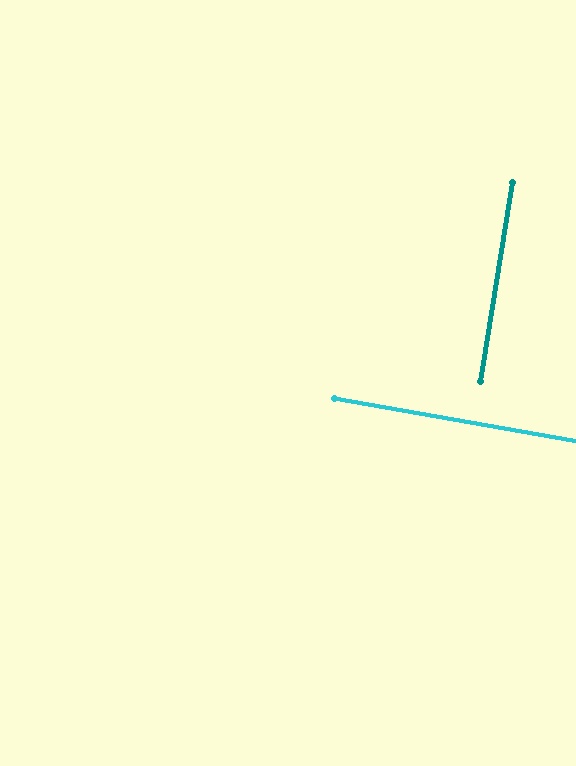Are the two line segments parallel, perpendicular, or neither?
Perpendicular — they meet at approximately 89°.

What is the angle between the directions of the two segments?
Approximately 89 degrees.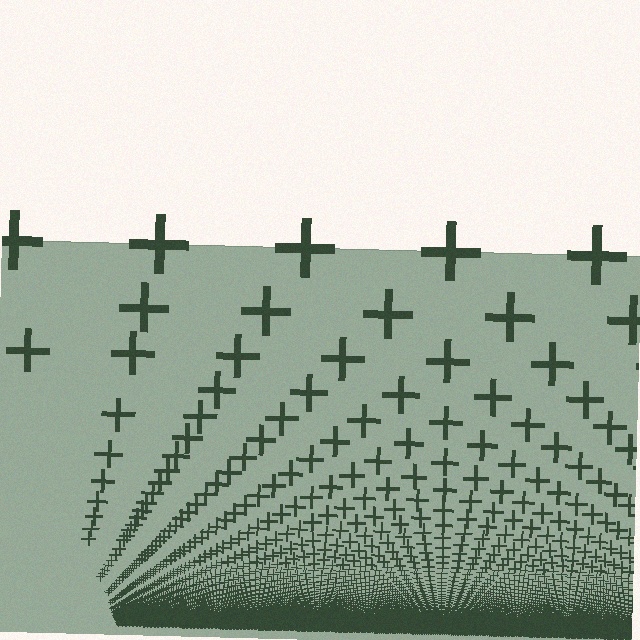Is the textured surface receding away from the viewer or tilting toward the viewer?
The surface appears to tilt toward the viewer. Texture elements get larger and sparser toward the top.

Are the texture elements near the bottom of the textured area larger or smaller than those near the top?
Smaller. The gradient is inverted — elements near the bottom are smaller and denser.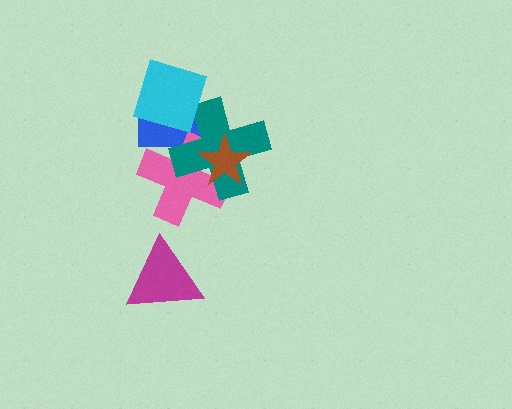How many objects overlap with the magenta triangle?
0 objects overlap with the magenta triangle.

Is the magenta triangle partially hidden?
No, no other shape covers it.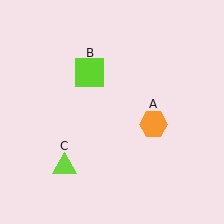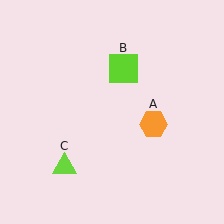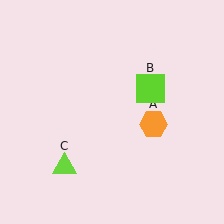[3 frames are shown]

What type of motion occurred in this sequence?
The lime square (object B) rotated clockwise around the center of the scene.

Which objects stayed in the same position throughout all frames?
Orange hexagon (object A) and lime triangle (object C) remained stationary.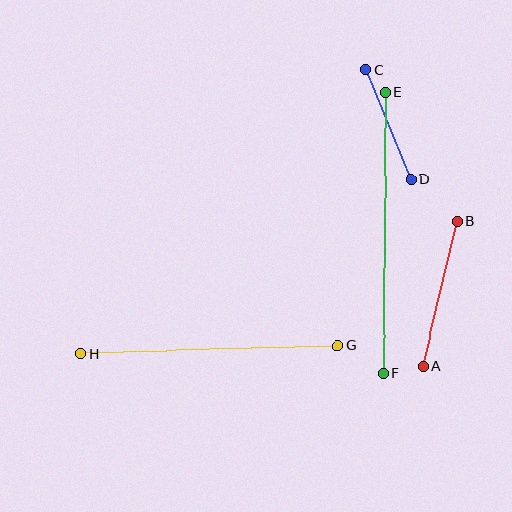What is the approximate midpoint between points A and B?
The midpoint is at approximately (440, 294) pixels.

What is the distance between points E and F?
The distance is approximately 281 pixels.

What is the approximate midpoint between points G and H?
The midpoint is at approximately (209, 350) pixels.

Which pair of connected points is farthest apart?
Points E and F are farthest apart.